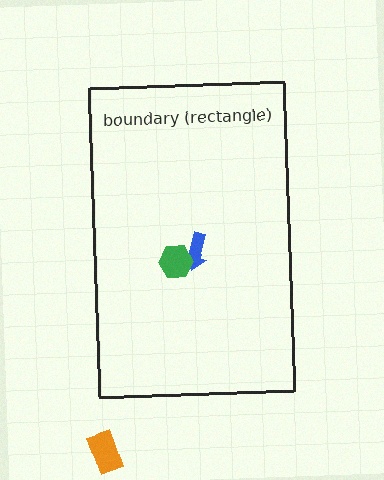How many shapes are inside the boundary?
2 inside, 1 outside.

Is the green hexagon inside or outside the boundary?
Inside.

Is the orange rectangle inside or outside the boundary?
Outside.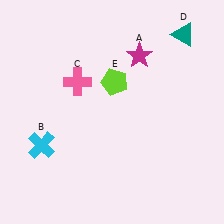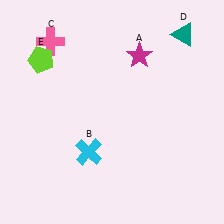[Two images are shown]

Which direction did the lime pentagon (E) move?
The lime pentagon (E) moved left.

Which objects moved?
The objects that moved are: the cyan cross (B), the pink cross (C), the lime pentagon (E).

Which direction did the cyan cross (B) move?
The cyan cross (B) moved right.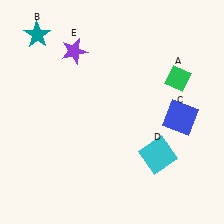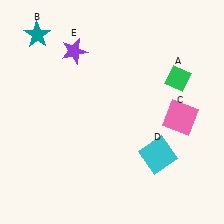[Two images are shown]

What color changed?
The square (C) changed from blue in Image 1 to pink in Image 2.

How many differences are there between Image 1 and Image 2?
There is 1 difference between the two images.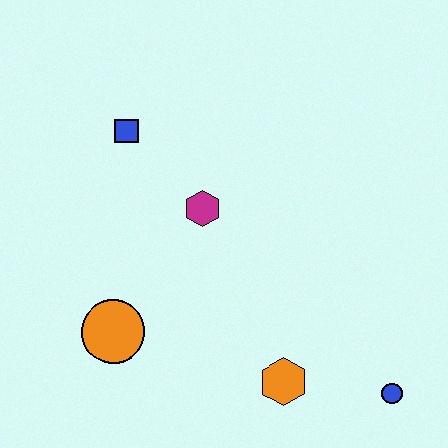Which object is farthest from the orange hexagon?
The blue square is farthest from the orange hexagon.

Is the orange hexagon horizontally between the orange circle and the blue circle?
Yes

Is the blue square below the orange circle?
No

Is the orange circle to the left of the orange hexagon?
Yes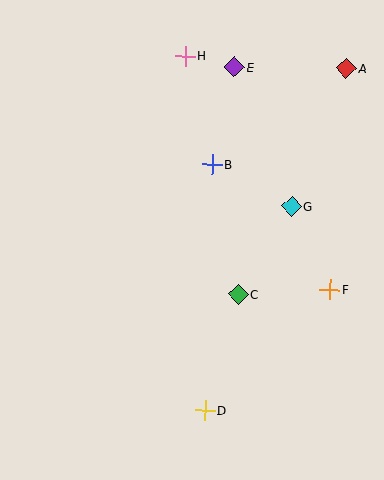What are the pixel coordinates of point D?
Point D is at (205, 410).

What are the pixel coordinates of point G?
Point G is at (291, 206).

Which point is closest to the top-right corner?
Point A is closest to the top-right corner.